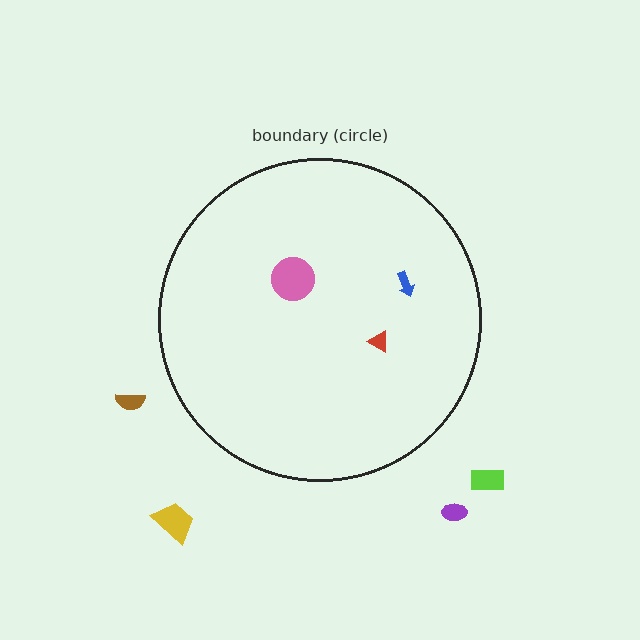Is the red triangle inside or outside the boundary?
Inside.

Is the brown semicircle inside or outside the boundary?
Outside.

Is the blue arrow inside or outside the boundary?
Inside.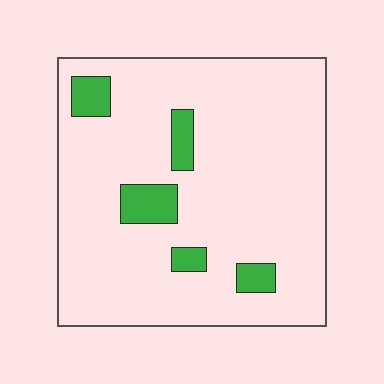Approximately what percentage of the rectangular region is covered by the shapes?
Approximately 10%.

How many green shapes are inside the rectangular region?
5.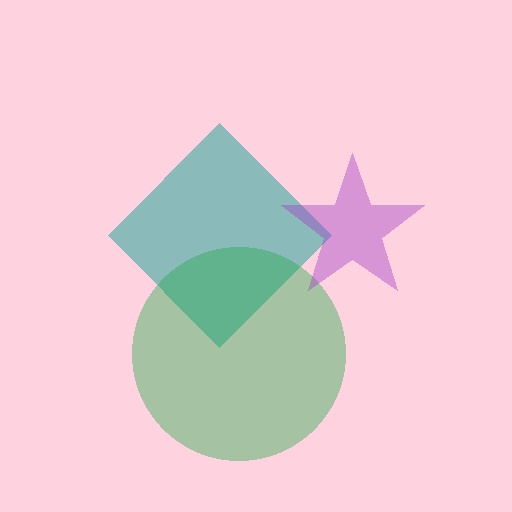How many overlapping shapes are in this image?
There are 3 overlapping shapes in the image.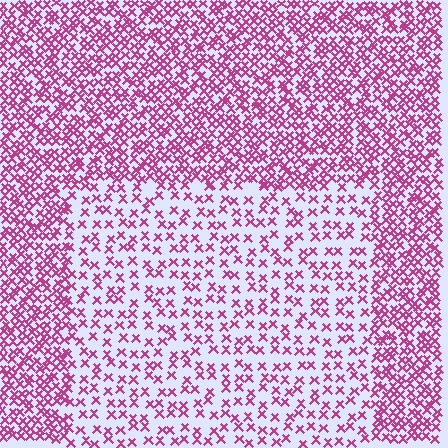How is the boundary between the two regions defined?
The boundary is defined by a change in element density (approximately 2.2x ratio). All elements are the same color, size, and shape.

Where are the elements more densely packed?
The elements are more densely packed outside the rectangle boundary.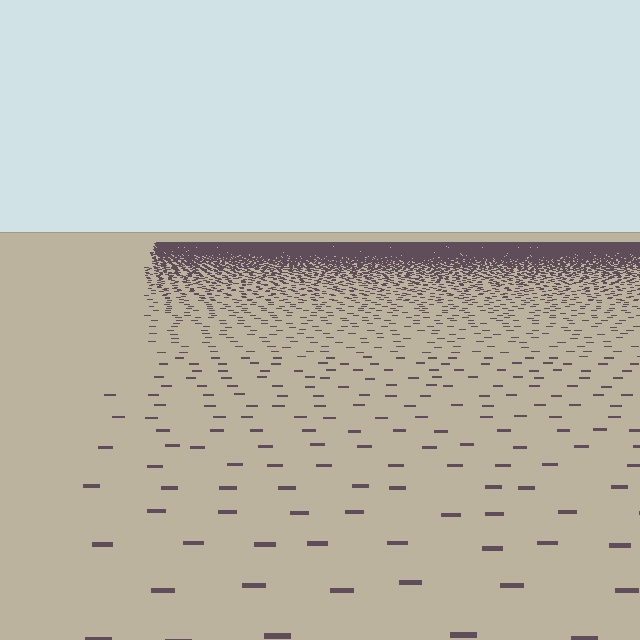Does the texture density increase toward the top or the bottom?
Density increases toward the top.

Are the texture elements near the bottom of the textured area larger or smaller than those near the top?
Larger. Near the bottom, elements are closer to the viewer and appear at a bigger on-screen size.